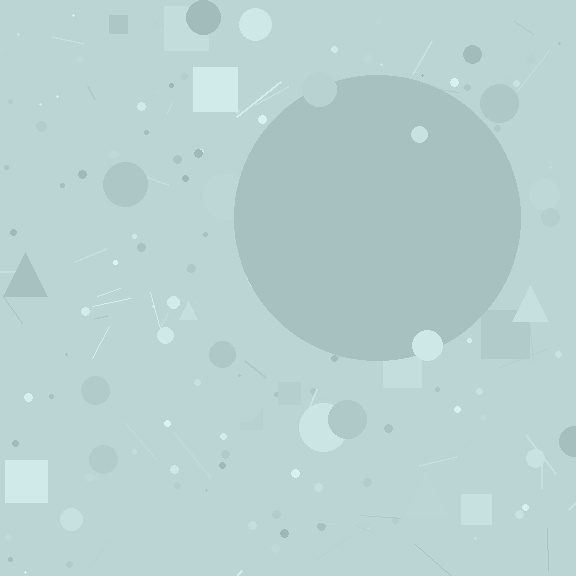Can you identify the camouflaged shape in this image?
The camouflaged shape is a circle.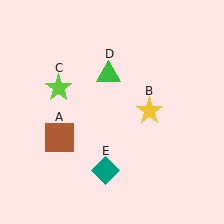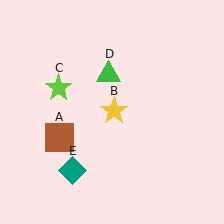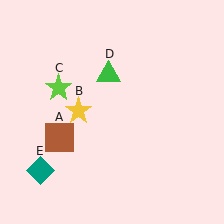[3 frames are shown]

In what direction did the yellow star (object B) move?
The yellow star (object B) moved left.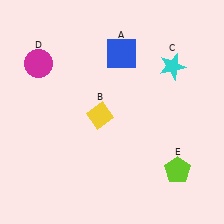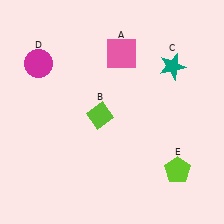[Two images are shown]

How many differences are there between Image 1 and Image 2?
There are 3 differences between the two images.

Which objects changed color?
A changed from blue to pink. B changed from yellow to lime. C changed from cyan to teal.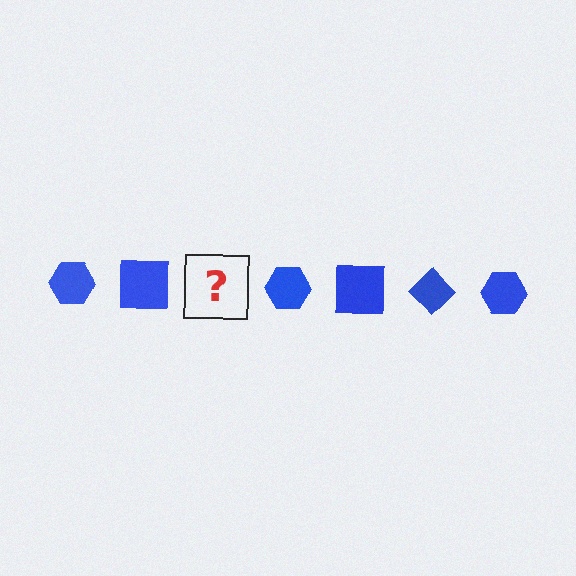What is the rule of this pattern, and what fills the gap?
The rule is that the pattern cycles through hexagon, square, diamond shapes in blue. The gap should be filled with a blue diamond.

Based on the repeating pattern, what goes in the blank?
The blank should be a blue diamond.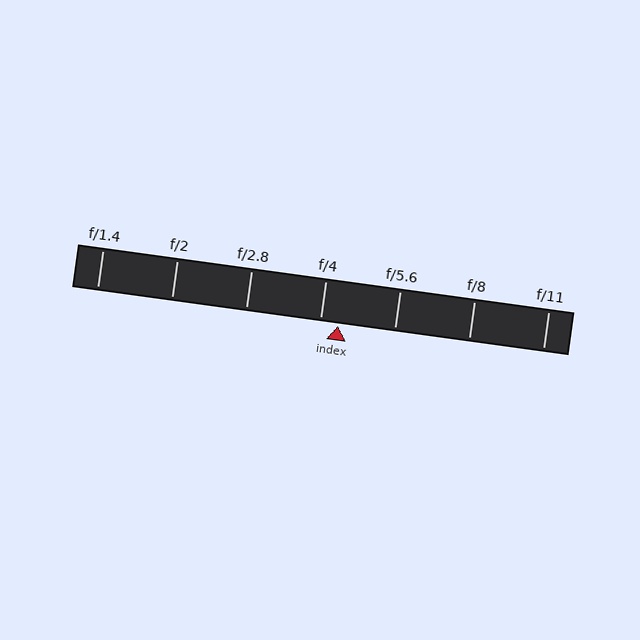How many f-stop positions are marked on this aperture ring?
There are 7 f-stop positions marked.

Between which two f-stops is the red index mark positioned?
The index mark is between f/4 and f/5.6.